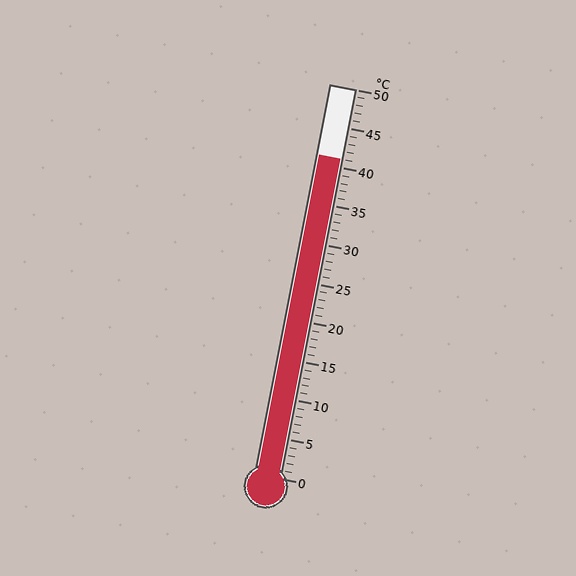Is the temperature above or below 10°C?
The temperature is above 10°C.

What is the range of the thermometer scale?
The thermometer scale ranges from 0°C to 50°C.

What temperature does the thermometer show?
The thermometer shows approximately 41°C.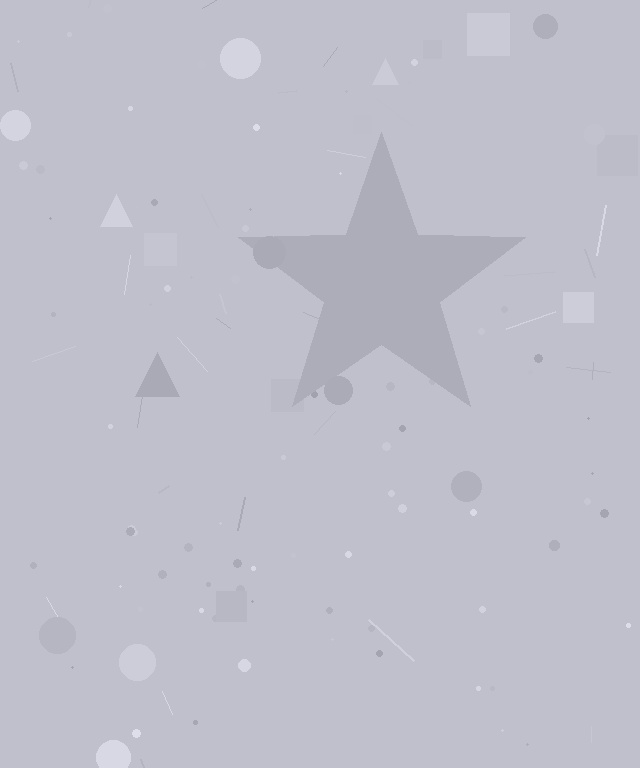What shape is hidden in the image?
A star is hidden in the image.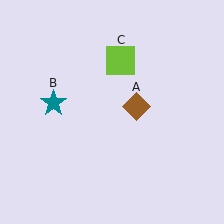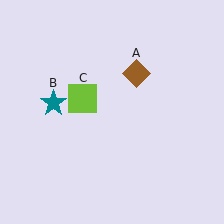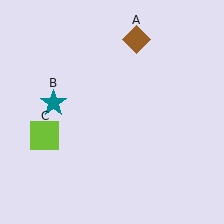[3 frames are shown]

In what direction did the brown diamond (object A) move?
The brown diamond (object A) moved up.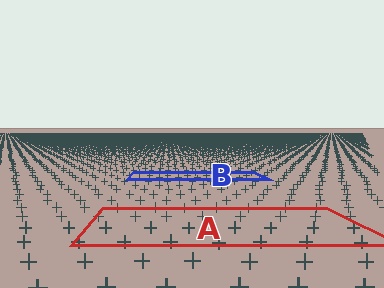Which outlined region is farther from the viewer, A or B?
Region B is farther from the viewer — the texture elements inside it appear smaller and more densely packed.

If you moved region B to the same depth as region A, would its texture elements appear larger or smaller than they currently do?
They would appear larger. At a closer depth, the same texture elements are projected at a bigger on-screen size.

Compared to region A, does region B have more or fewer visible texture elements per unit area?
Region B has more texture elements per unit area — they are packed more densely because it is farther away.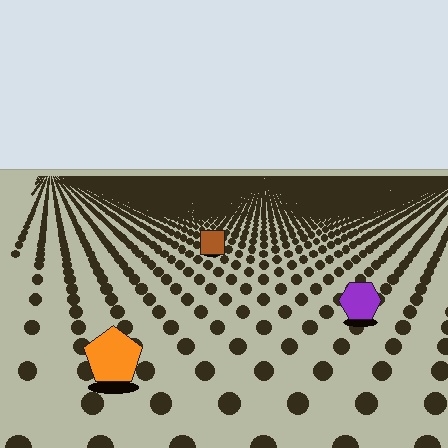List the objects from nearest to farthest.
From nearest to farthest: the orange pentagon, the purple hexagon, the brown square.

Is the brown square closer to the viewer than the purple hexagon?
No. The purple hexagon is closer — you can tell from the texture gradient: the ground texture is coarser near it.